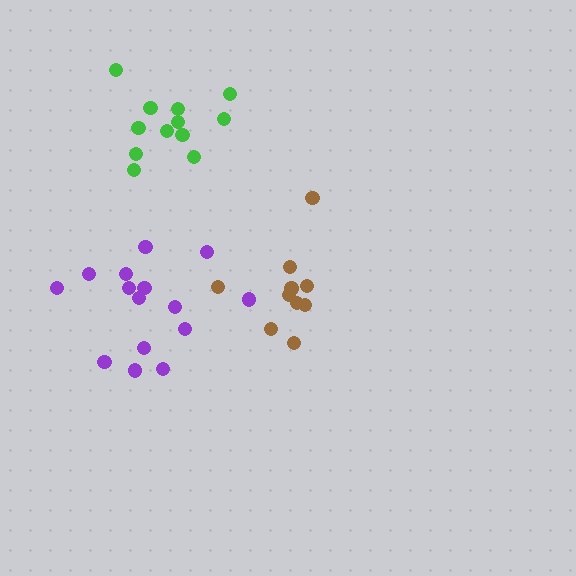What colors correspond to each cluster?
The clusters are colored: brown, green, purple.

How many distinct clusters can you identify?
There are 3 distinct clusters.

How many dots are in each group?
Group 1: 10 dots, Group 2: 12 dots, Group 3: 15 dots (37 total).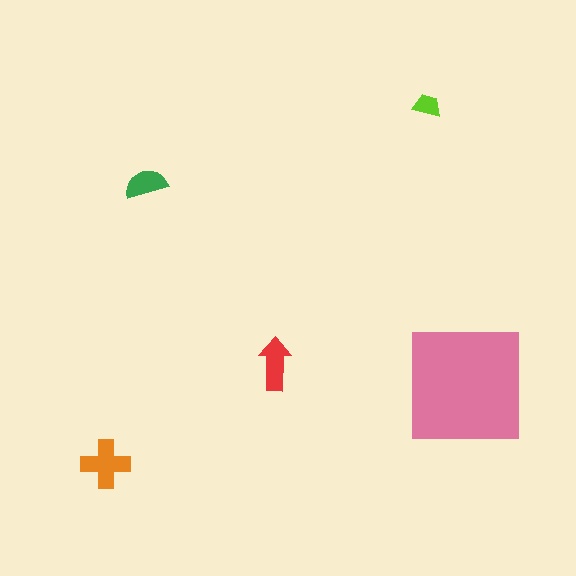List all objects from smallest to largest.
The lime trapezoid, the green semicircle, the red arrow, the orange cross, the pink square.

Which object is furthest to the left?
The orange cross is leftmost.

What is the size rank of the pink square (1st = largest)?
1st.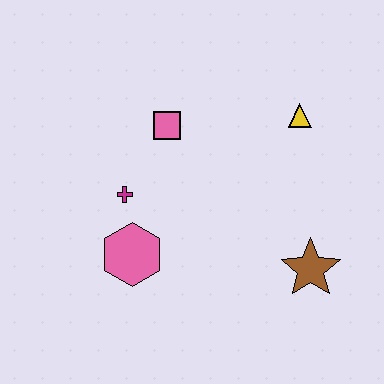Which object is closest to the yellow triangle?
The pink square is closest to the yellow triangle.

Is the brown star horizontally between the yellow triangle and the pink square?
No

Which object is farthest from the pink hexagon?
The yellow triangle is farthest from the pink hexagon.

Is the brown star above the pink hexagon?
No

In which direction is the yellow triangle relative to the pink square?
The yellow triangle is to the right of the pink square.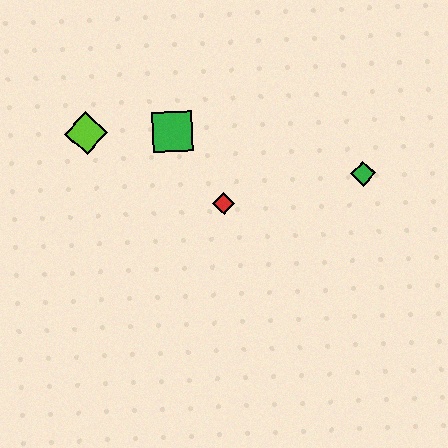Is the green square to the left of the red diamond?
Yes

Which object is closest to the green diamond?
The red diamond is closest to the green diamond.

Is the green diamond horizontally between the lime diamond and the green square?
No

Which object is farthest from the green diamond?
The lime diamond is farthest from the green diamond.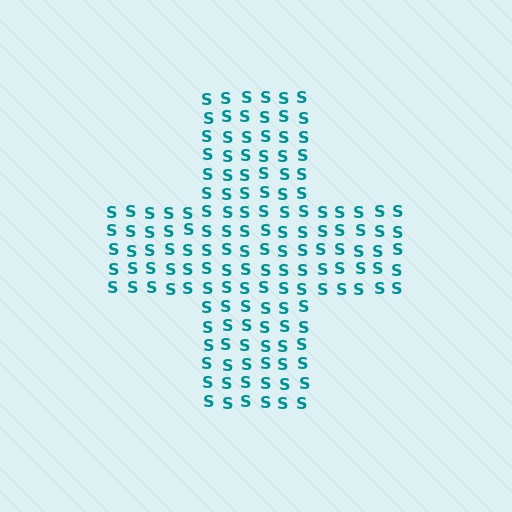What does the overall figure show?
The overall figure shows a cross.